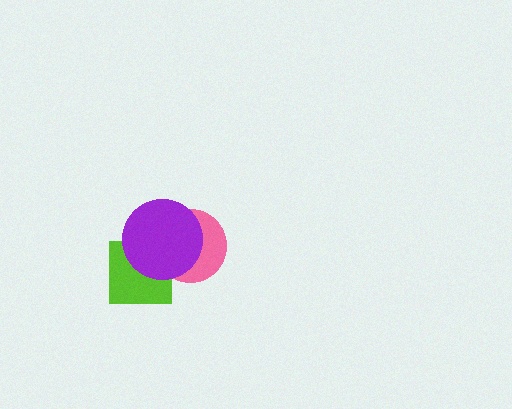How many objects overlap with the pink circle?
2 objects overlap with the pink circle.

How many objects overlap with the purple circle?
2 objects overlap with the purple circle.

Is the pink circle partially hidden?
Yes, it is partially covered by another shape.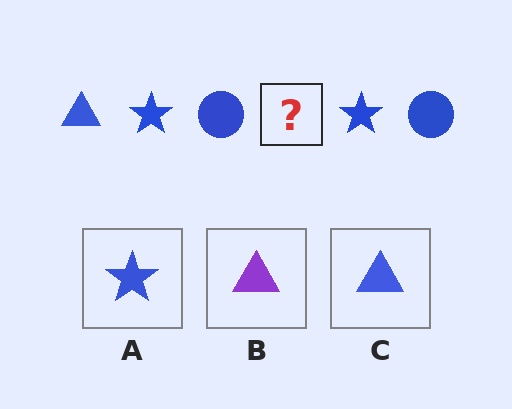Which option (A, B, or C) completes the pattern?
C.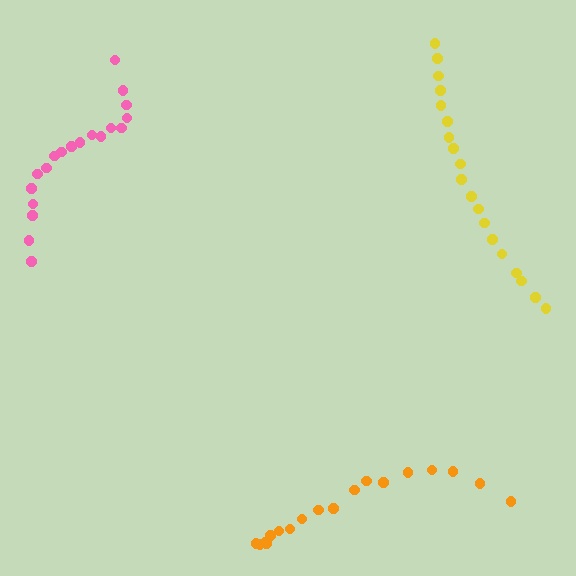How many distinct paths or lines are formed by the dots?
There are 3 distinct paths.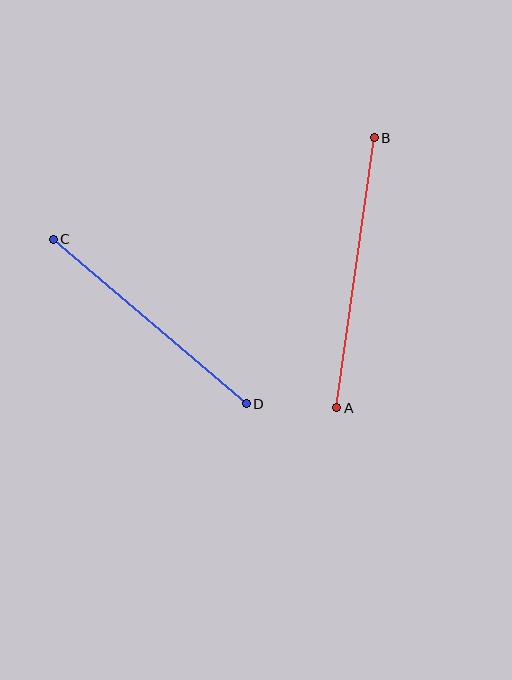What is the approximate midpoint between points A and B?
The midpoint is at approximately (356, 273) pixels.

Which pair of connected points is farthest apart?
Points A and B are farthest apart.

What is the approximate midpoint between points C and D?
The midpoint is at approximately (150, 321) pixels.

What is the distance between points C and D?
The distance is approximately 253 pixels.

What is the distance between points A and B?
The distance is approximately 272 pixels.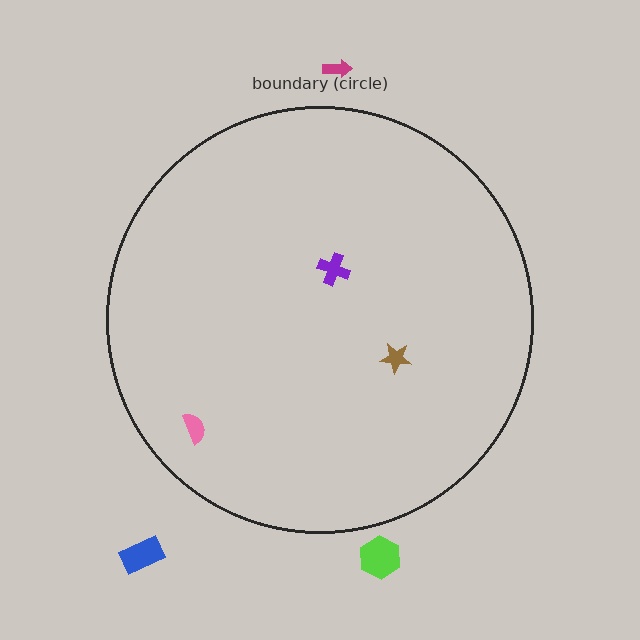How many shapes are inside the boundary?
3 inside, 3 outside.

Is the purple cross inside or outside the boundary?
Inside.